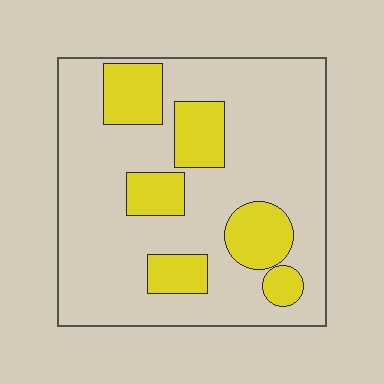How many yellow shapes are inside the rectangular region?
6.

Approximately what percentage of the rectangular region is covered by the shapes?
Approximately 25%.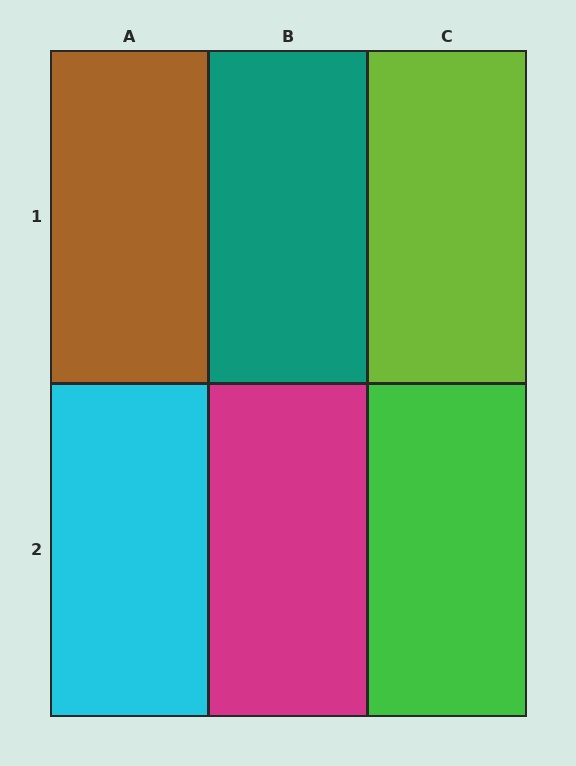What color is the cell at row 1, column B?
Teal.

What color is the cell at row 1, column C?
Lime.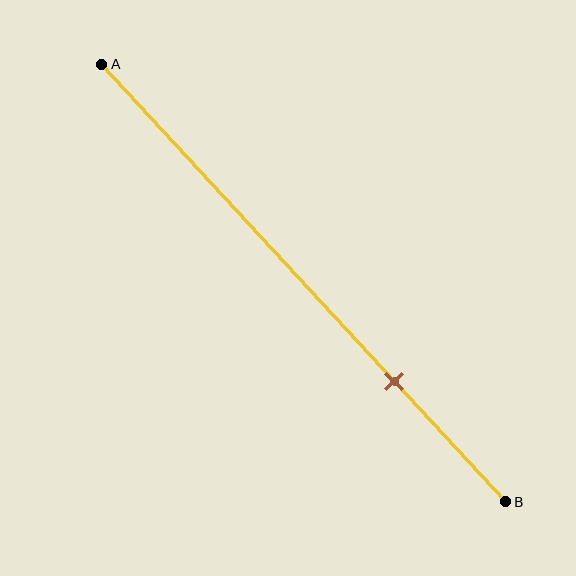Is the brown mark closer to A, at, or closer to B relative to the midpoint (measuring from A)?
The brown mark is closer to point B than the midpoint of segment AB.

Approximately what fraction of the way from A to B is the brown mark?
The brown mark is approximately 75% of the way from A to B.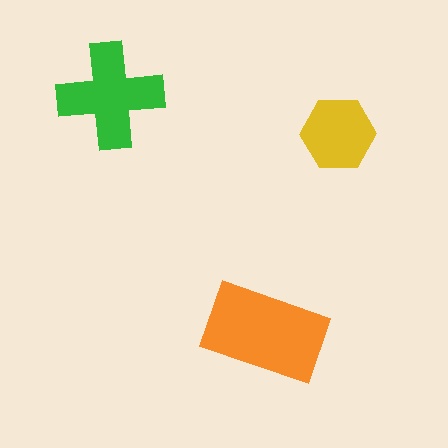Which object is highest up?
The green cross is topmost.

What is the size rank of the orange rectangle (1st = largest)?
1st.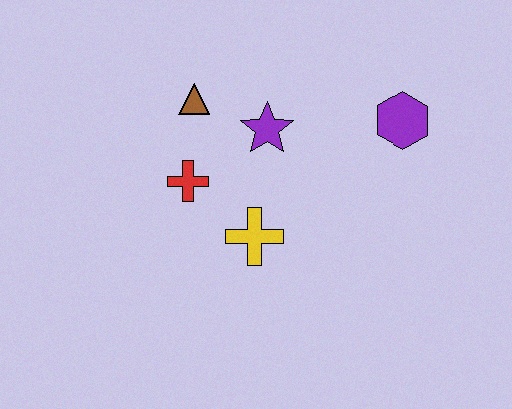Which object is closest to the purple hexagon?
The purple star is closest to the purple hexagon.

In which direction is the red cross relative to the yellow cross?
The red cross is to the left of the yellow cross.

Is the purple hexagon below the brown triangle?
Yes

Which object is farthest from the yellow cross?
The purple hexagon is farthest from the yellow cross.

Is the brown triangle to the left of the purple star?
Yes